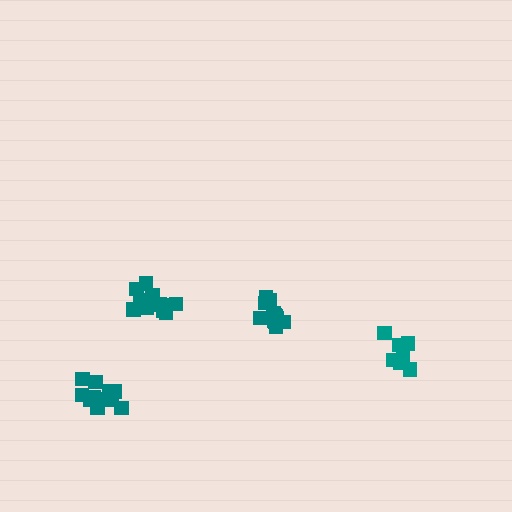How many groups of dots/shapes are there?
There are 4 groups.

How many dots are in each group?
Group 1: 8 dots, Group 2: 12 dots, Group 3: 13 dots, Group 4: 14 dots (47 total).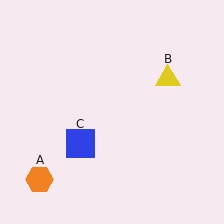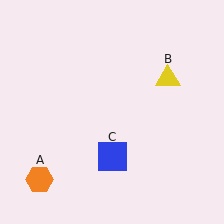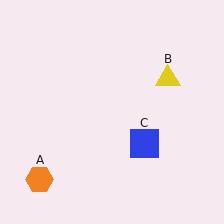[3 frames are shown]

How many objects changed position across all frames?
1 object changed position: blue square (object C).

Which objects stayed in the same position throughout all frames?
Orange hexagon (object A) and yellow triangle (object B) remained stationary.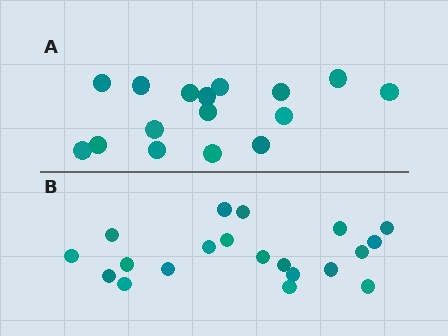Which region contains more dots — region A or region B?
Region B (the bottom region) has more dots.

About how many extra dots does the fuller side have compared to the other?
Region B has about 4 more dots than region A.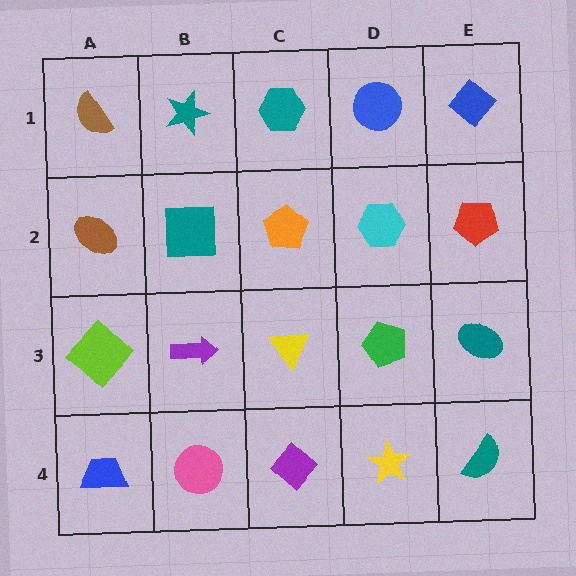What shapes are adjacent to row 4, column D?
A green pentagon (row 3, column D), a purple diamond (row 4, column C), a teal semicircle (row 4, column E).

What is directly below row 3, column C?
A purple diamond.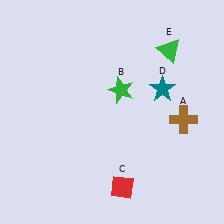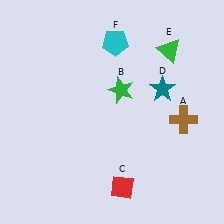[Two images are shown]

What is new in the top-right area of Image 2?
A cyan pentagon (F) was added in the top-right area of Image 2.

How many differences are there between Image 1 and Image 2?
There is 1 difference between the two images.